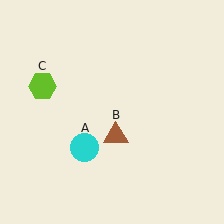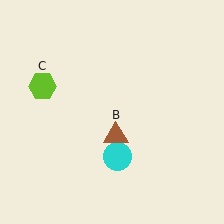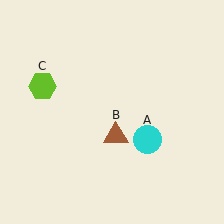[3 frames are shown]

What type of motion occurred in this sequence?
The cyan circle (object A) rotated counterclockwise around the center of the scene.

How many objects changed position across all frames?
1 object changed position: cyan circle (object A).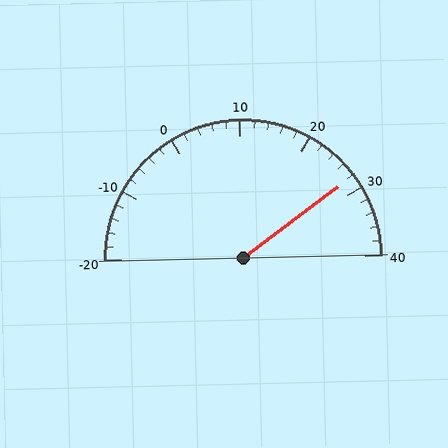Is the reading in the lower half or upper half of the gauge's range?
The reading is in the upper half of the range (-20 to 40).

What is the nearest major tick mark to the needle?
The nearest major tick mark is 30.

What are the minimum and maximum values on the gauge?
The gauge ranges from -20 to 40.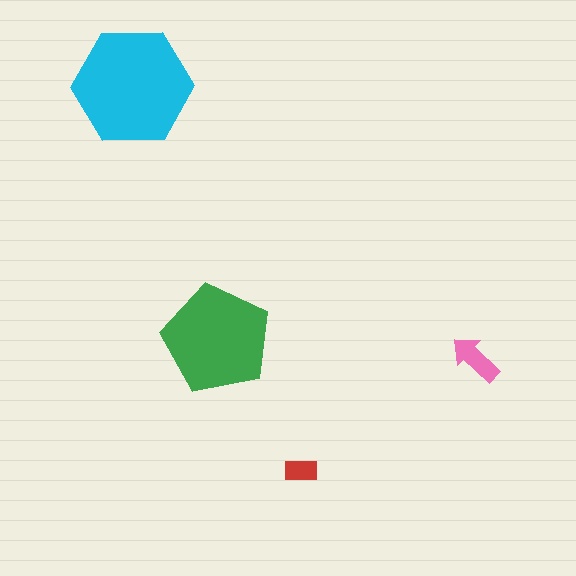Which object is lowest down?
The red rectangle is bottommost.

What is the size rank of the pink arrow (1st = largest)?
3rd.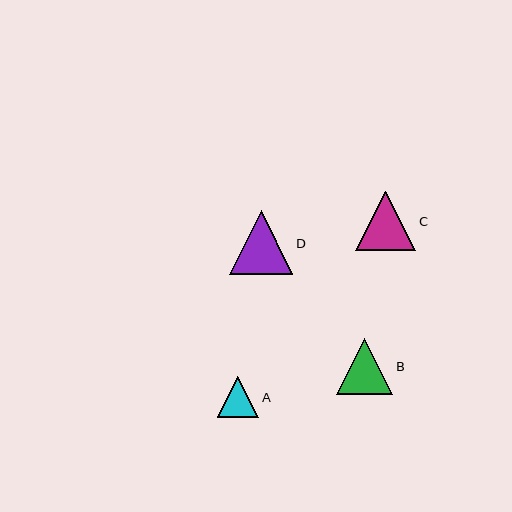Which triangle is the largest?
Triangle D is the largest with a size of approximately 63 pixels.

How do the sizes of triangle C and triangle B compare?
Triangle C and triangle B are approximately the same size.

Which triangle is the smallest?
Triangle A is the smallest with a size of approximately 42 pixels.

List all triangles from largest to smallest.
From largest to smallest: D, C, B, A.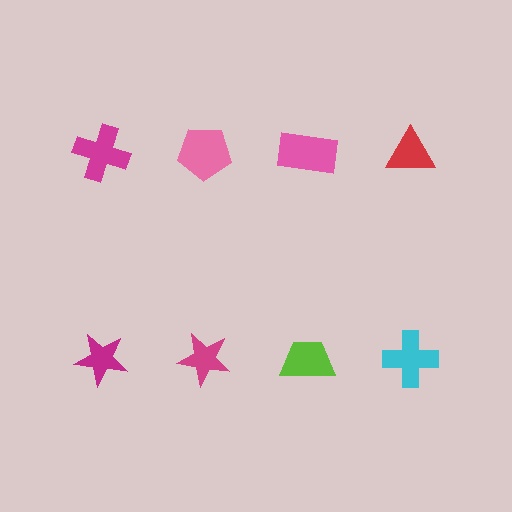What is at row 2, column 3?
A lime trapezoid.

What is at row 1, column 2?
A pink pentagon.